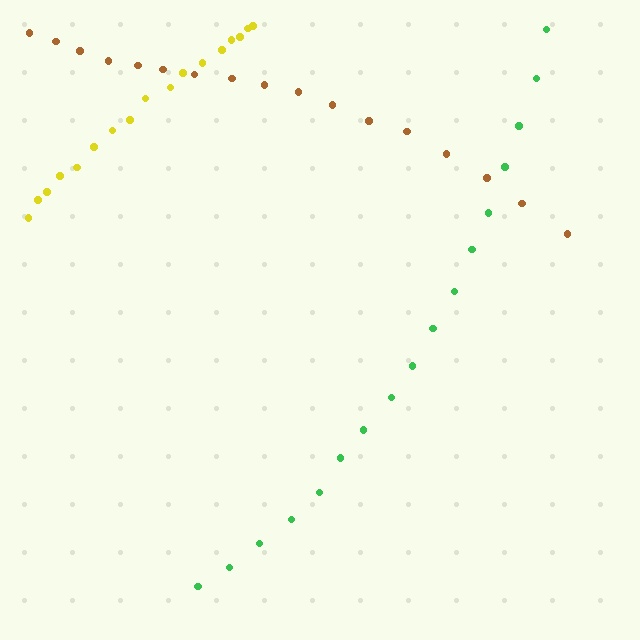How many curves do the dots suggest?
There are 3 distinct paths.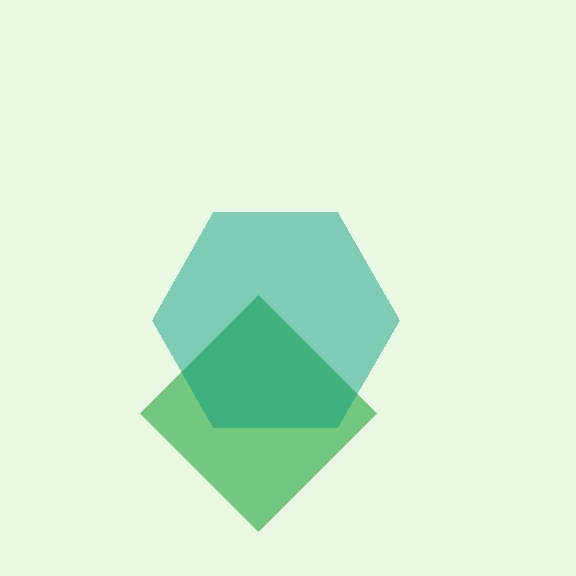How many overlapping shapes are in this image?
There are 2 overlapping shapes in the image.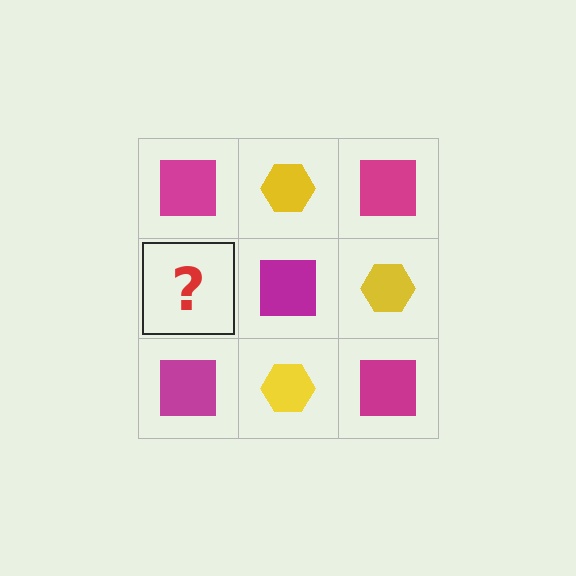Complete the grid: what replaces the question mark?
The question mark should be replaced with a yellow hexagon.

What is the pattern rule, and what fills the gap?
The rule is that it alternates magenta square and yellow hexagon in a checkerboard pattern. The gap should be filled with a yellow hexagon.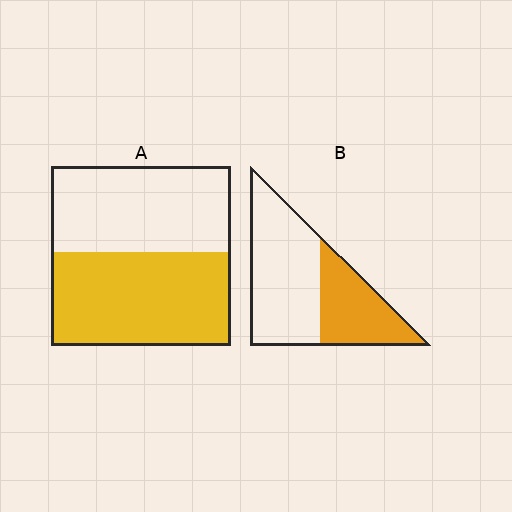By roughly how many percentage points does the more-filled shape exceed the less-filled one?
By roughly 15 percentage points (A over B).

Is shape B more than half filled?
No.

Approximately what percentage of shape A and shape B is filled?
A is approximately 50% and B is approximately 40%.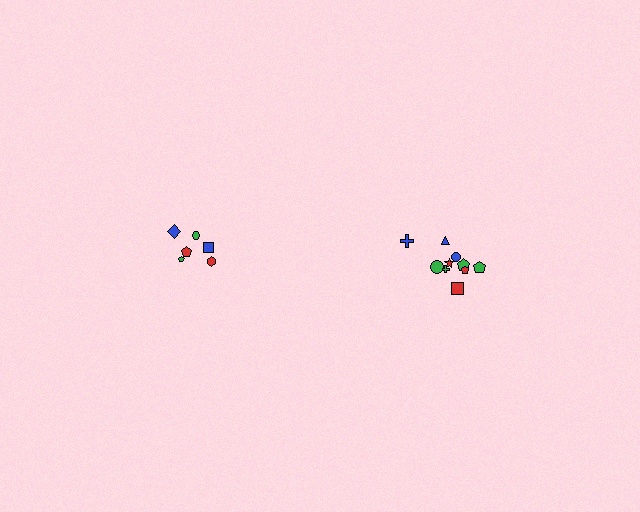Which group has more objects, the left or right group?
The right group.